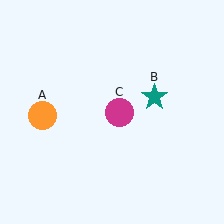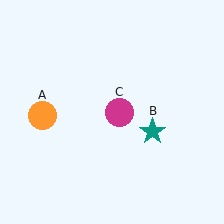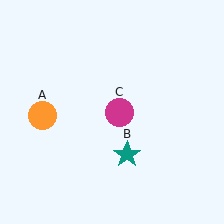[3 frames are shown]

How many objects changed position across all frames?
1 object changed position: teal star (object B).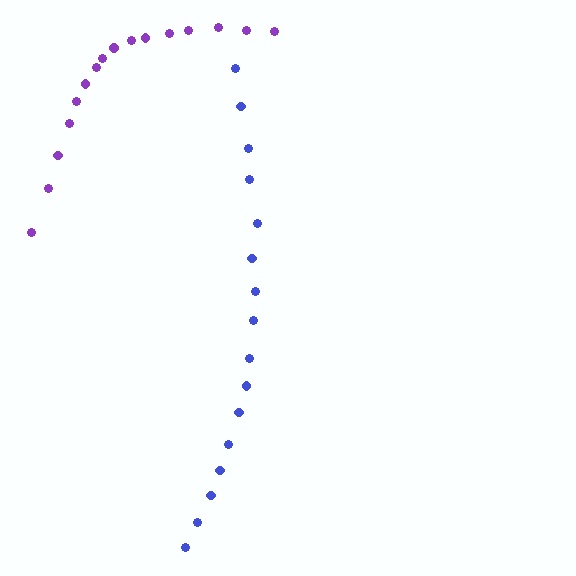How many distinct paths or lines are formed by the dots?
There are 2 distinct paths.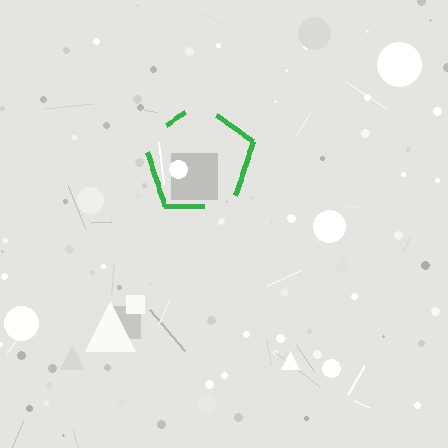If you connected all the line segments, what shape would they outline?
They would outline a pentagon.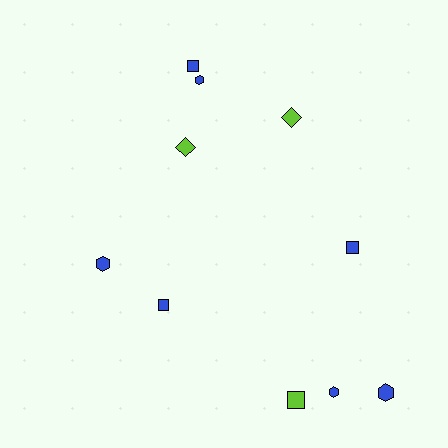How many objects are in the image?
There are 10 objects.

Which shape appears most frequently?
Square, with 4 objects.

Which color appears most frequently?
Blue, with 7 objects.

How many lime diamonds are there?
There are 2 lime diamonds.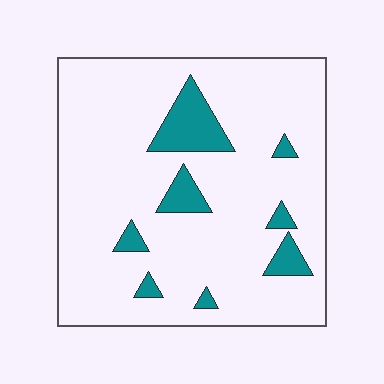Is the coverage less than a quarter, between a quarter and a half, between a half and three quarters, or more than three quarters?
Less than a quarter.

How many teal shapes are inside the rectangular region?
8.